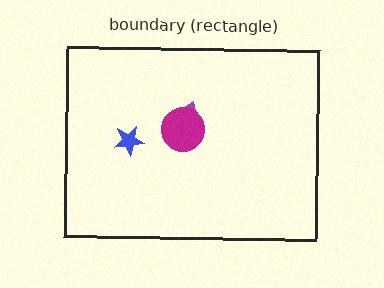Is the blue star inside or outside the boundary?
Inside.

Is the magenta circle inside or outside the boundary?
Inside.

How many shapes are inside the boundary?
3 inside, 0 outside.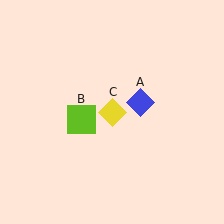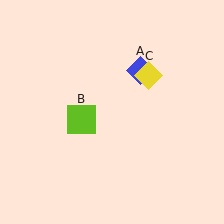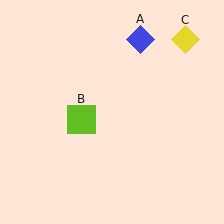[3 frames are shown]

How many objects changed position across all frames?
2 objects changed position: blue diamond (object A), yellow diamond (object C).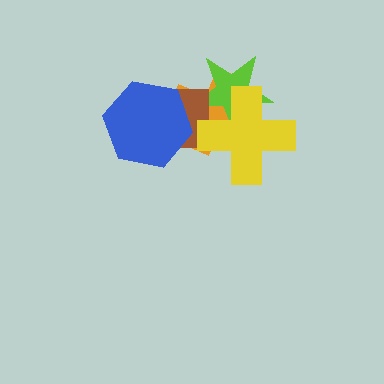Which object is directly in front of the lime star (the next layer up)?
The brown square is directly in front of the lime star.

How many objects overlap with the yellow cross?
3 objects overlap with the yellow cross.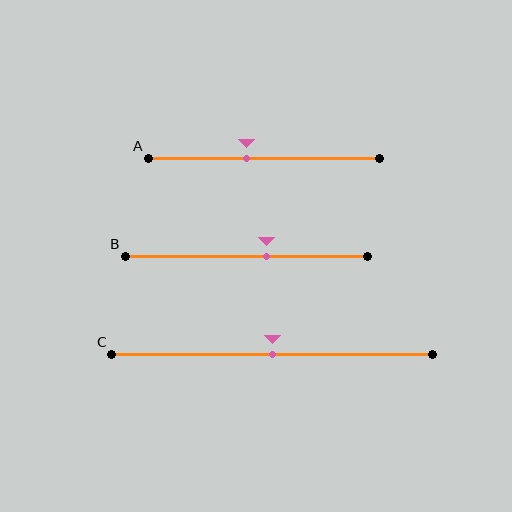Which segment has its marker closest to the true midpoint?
Segment C has its marker closest to the true midpoint.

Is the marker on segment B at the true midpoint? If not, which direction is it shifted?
No, the marker on segment B is shifted to the right by about 8% of the segment length.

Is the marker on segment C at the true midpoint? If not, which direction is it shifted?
Yes, the marker on segment C is at the true midpoint.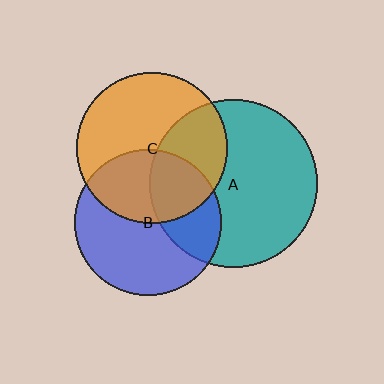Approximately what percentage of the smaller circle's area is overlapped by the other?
Approximately 40%.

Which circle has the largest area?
Circle A (teal).